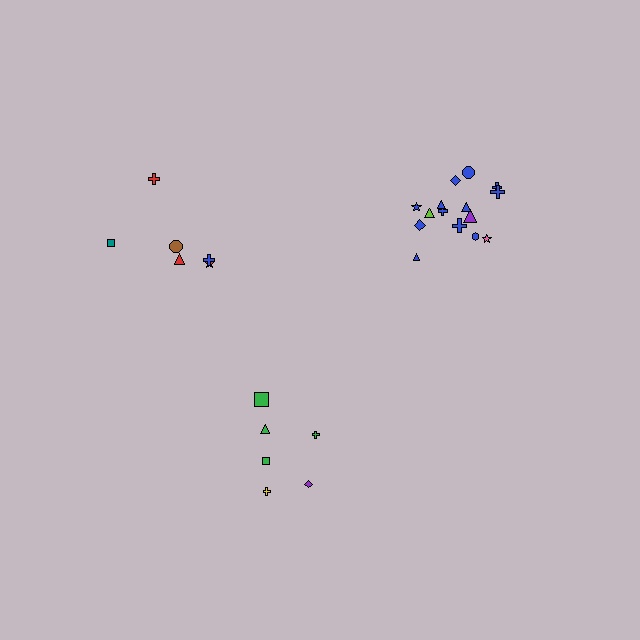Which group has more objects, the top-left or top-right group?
The top-right group.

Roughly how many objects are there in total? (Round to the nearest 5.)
Roughly 25 objects in total.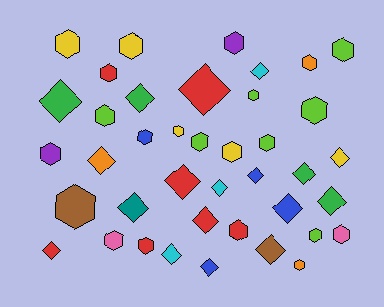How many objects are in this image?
There are 40 objects.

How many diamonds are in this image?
There are 18 diamonds.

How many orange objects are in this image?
There are 3 orange objects.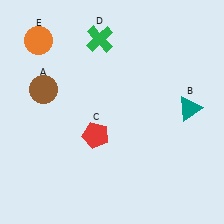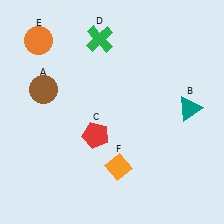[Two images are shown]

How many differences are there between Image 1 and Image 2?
There is 1 difference between the two images.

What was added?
An orange diamond (F) was added in Image 2.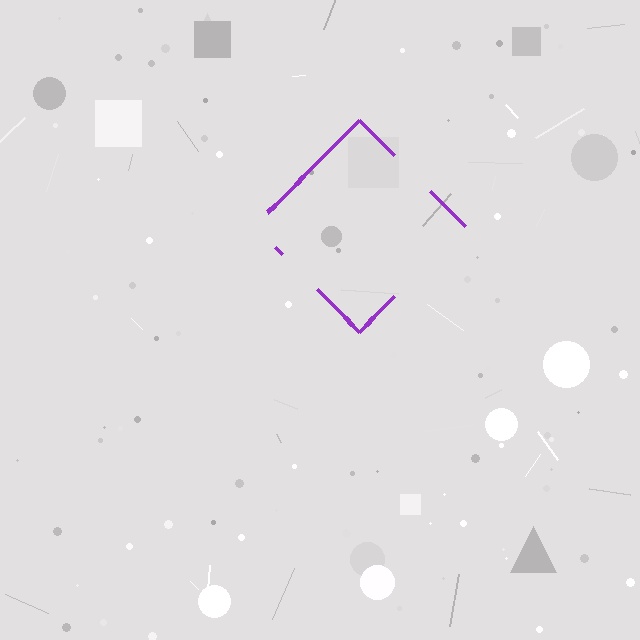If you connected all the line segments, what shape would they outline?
They would outline a diamond.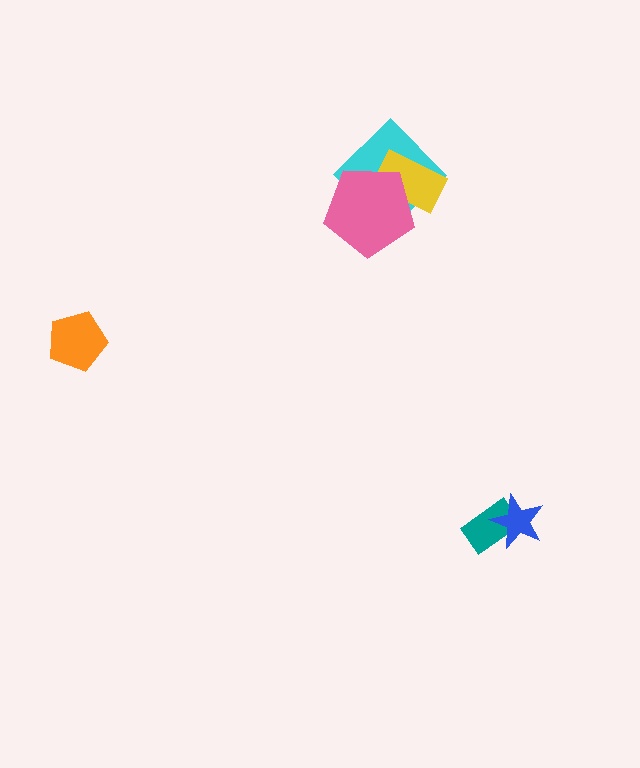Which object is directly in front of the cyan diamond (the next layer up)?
The yellow rectangle is directly in front of the cyan diamond.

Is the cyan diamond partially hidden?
Yes, it is partially covered by another shape.